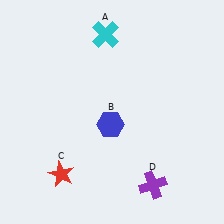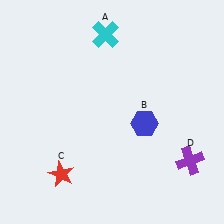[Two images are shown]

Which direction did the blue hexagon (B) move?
The blue hexagon (B) moved right.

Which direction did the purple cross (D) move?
The purple cross (D) moved right.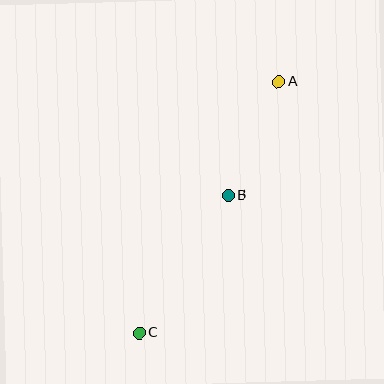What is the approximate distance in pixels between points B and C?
The distance between B and C is approximately 164 pixels.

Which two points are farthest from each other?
Points A and C are farthest from each other.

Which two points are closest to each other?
Points A and B are closest to each other.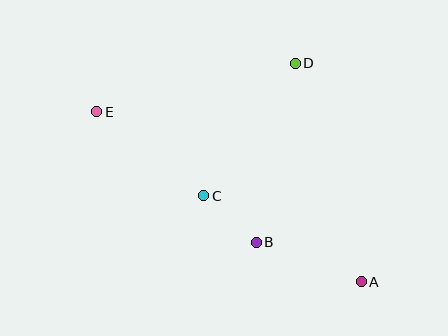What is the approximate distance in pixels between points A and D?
The distance between A and D is approximately 228 pixels.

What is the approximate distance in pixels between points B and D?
The distance between B and D is approximately 183 pixels.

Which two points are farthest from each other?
Points A and E are farthest from each other.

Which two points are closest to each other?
Points B and C are closest to each other.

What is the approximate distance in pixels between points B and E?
The distance between B and E is approximately 206 pixels.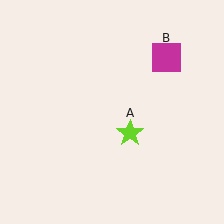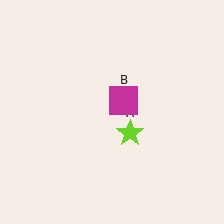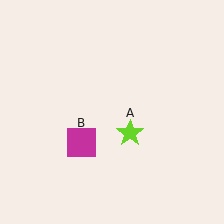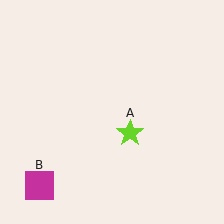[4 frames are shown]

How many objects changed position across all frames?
1 object changed position: magenta square (object B).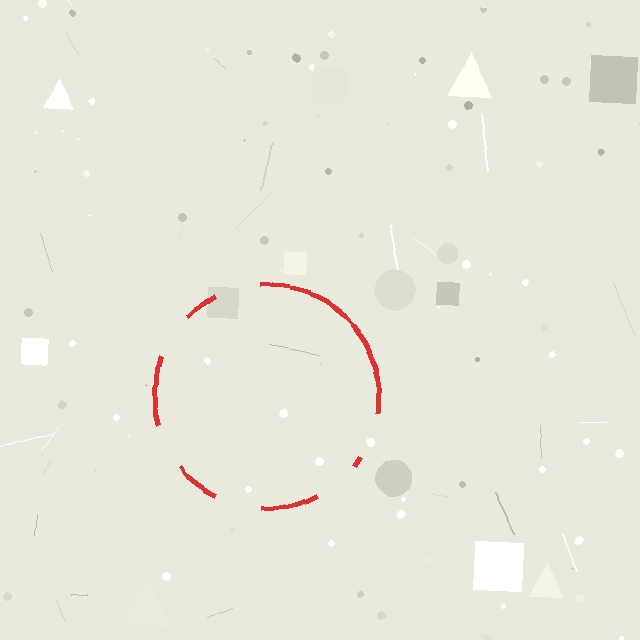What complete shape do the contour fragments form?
The contour fragments form a circle.